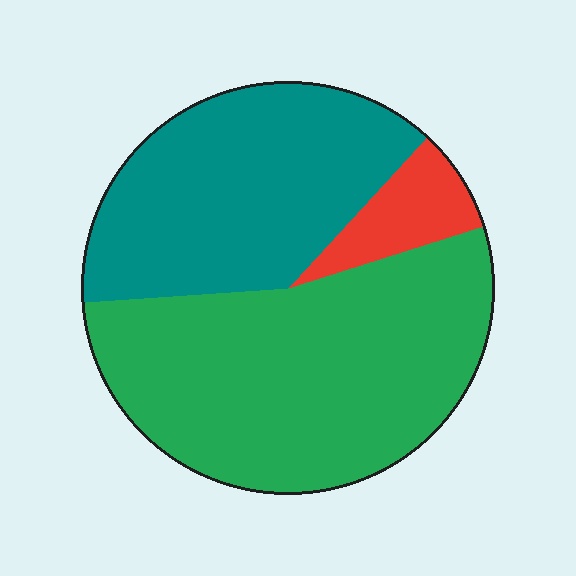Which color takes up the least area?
Red, at roughly 10%.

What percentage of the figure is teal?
Teal covers 38% of the figure.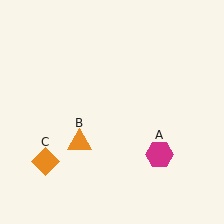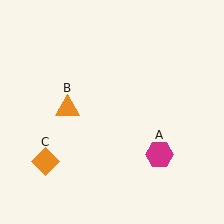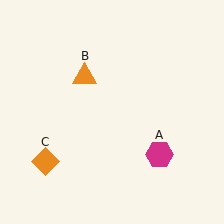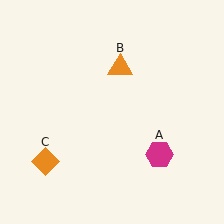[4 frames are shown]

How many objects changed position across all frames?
1 object changed position: orange triangle (object B).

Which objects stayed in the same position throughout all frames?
Magenta hexagon (object A) and orange diamond (object C) remained stationary.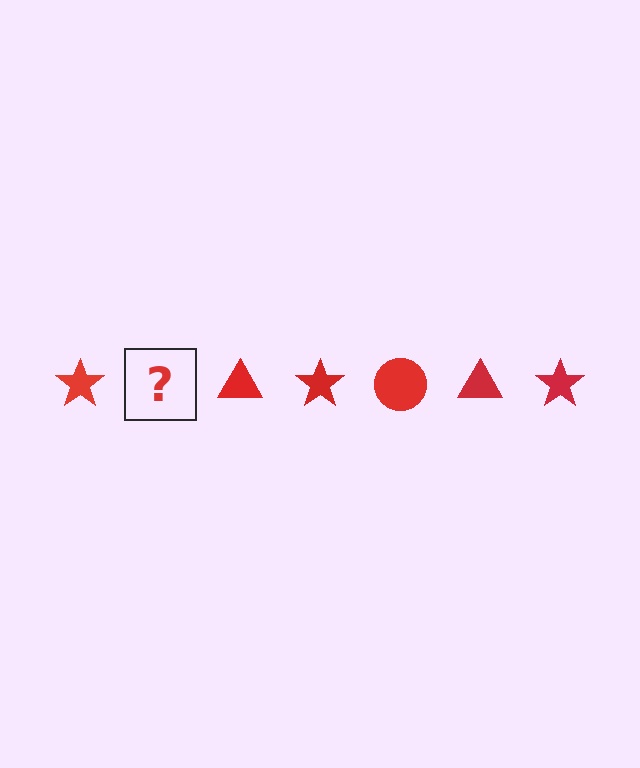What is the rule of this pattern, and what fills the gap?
The rule is that the pattern cycles through star, circle, triangle shapes in red. The gap should be filled with a red circle.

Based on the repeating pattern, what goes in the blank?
The blank should be a red circle.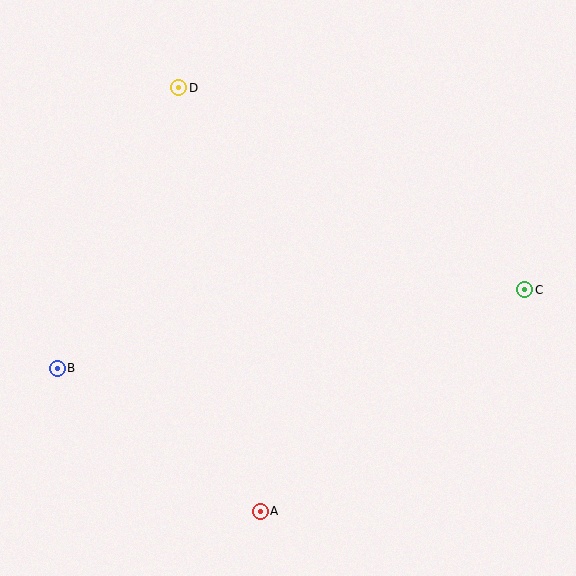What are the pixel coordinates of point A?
Point A is at (260, 511).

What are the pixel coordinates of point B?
Point B is at (57, 368).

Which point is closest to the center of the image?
Point A at (260, 511) is closest to the center.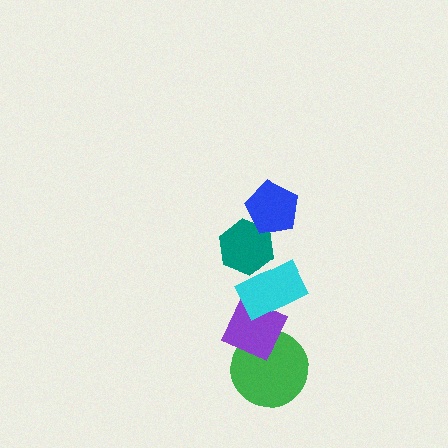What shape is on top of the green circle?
The purple diamond is on top of the green circle.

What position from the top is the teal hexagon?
The teal hexagon is 2nd from the top.